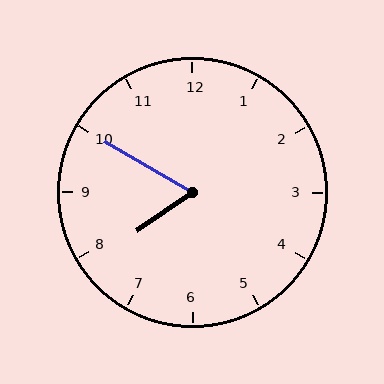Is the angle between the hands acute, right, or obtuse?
It is acute.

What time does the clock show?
7:50.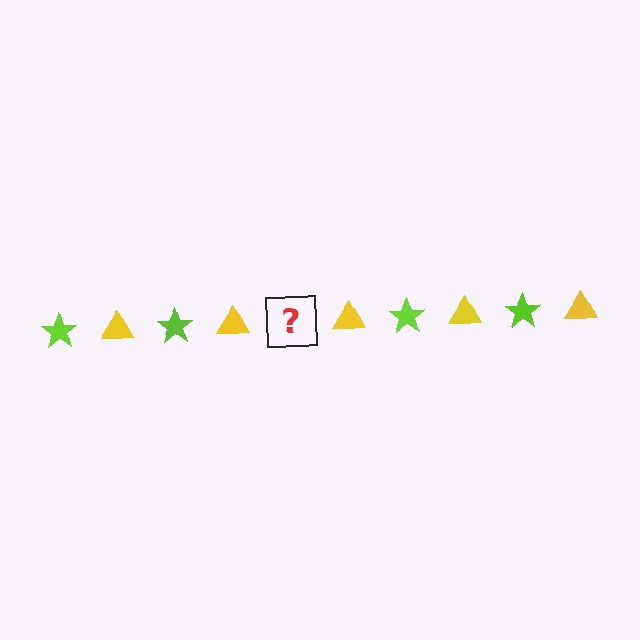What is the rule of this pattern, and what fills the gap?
The rule is that the pattern alternates between lime star and yellow triangle. The gap should be filled with a lime star.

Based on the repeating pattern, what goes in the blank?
The blank should be a lime star.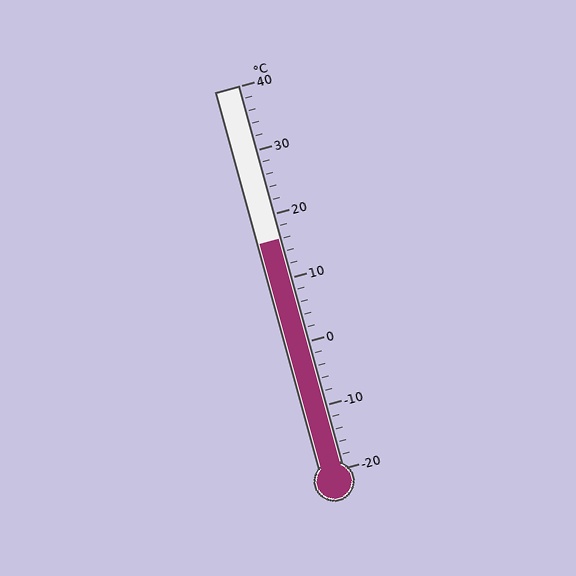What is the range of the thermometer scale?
The thermometer scale ranges from -20°C to 40°C.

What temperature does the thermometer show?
The thermometer shows approximately 16°C.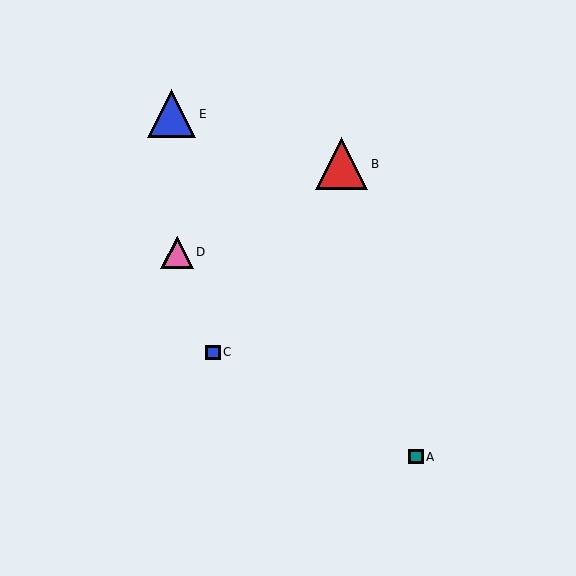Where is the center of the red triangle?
The center of the red triangle is at (341, 164).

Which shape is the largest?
The red triangle (labeled B) is the largest.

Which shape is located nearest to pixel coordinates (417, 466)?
The teal square (labeled A) at (416, 457) is nearest to that location.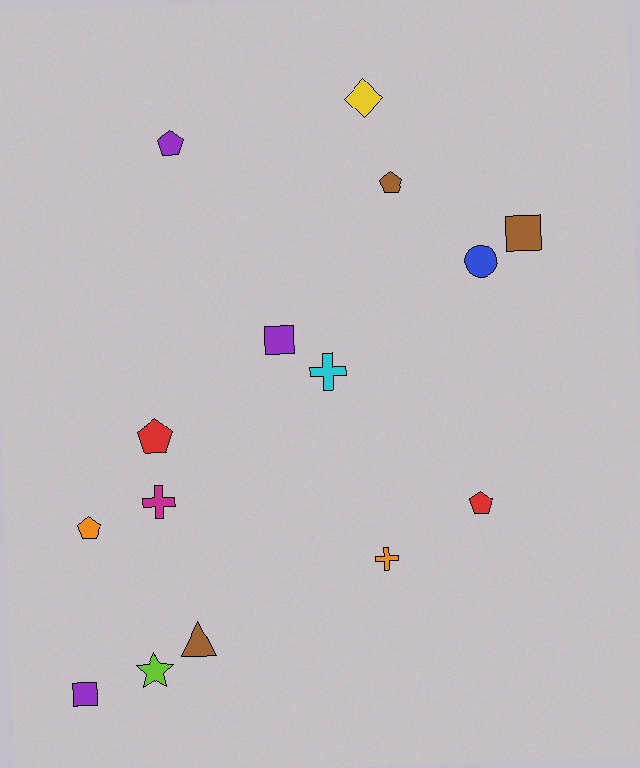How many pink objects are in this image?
There are no pink objects.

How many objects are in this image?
There are 15 objects.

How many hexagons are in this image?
There are no hexagons.